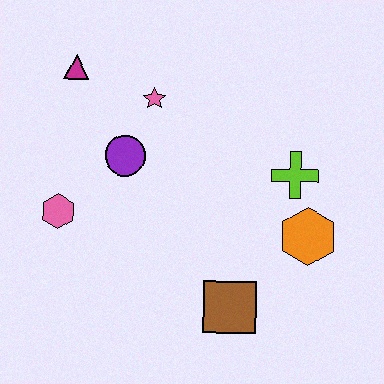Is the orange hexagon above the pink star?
No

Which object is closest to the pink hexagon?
The purple circle is closest to the pink hexagon.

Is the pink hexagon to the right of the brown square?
No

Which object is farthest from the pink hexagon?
The orange hexagon is farthest from the pink hexagon.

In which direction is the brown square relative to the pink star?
The brown square is below the pink star.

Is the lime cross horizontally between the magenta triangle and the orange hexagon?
Yes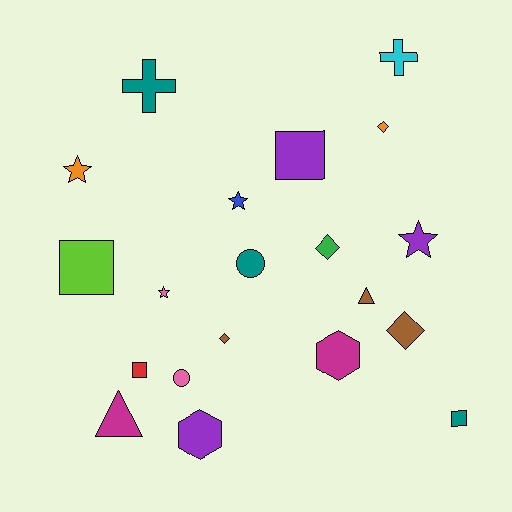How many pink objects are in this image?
There are 2 pink objects.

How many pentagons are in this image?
There are no pentagons.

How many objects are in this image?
There are 20 objects.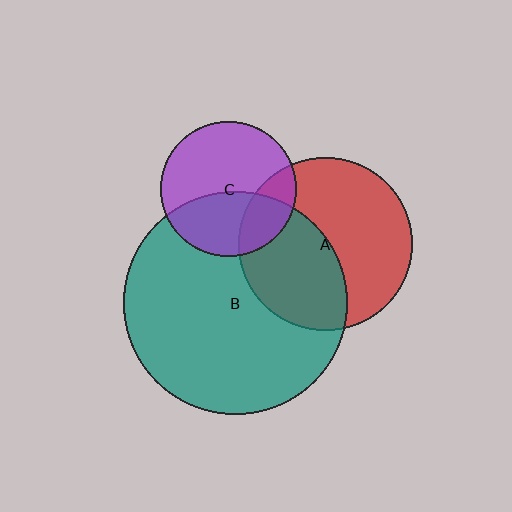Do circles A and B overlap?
Yes.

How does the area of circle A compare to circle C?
Approximately 1.6 times.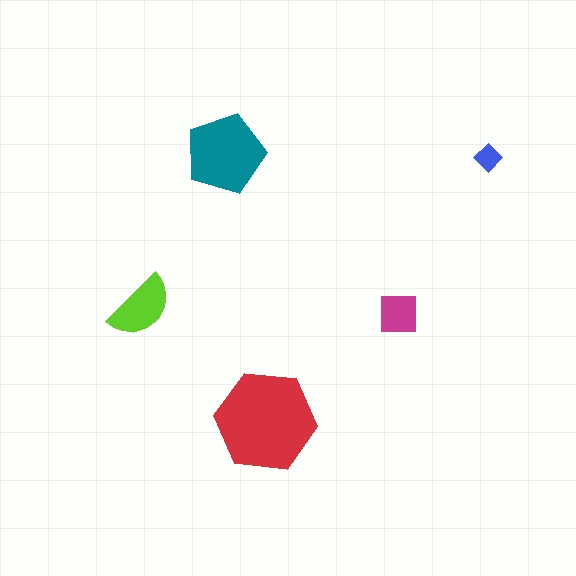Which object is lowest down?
The red hexagon is bottommost.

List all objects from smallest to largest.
The blue diamond, the magenta square, the lime semicircle, the teal pentagon, the red hexagon.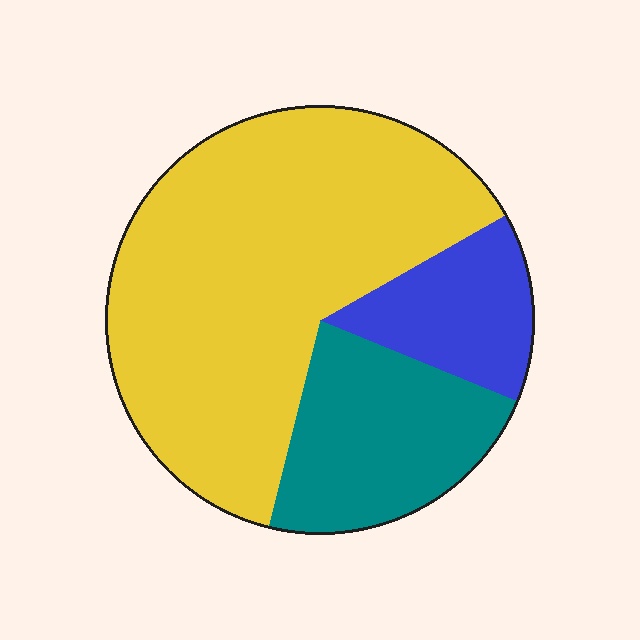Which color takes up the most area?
Yellow, at roughly 65%.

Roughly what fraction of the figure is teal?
Teal covers 23% of the figure.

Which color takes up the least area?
Blue, at roughly 15%.